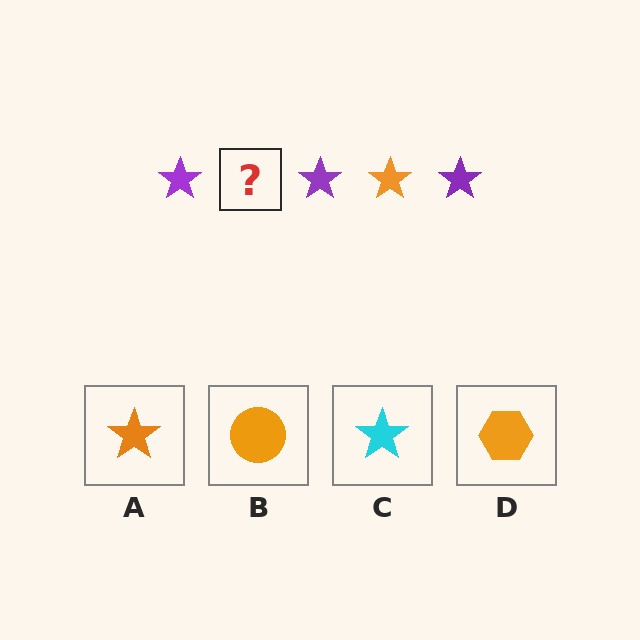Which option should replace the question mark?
Option A.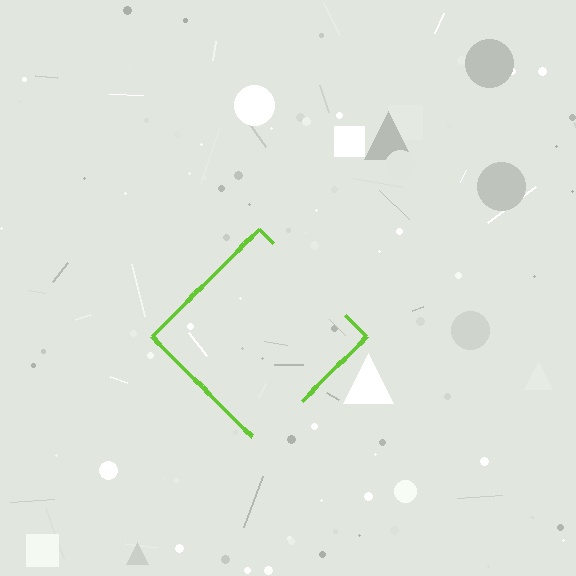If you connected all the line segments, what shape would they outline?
They would outline a diamond.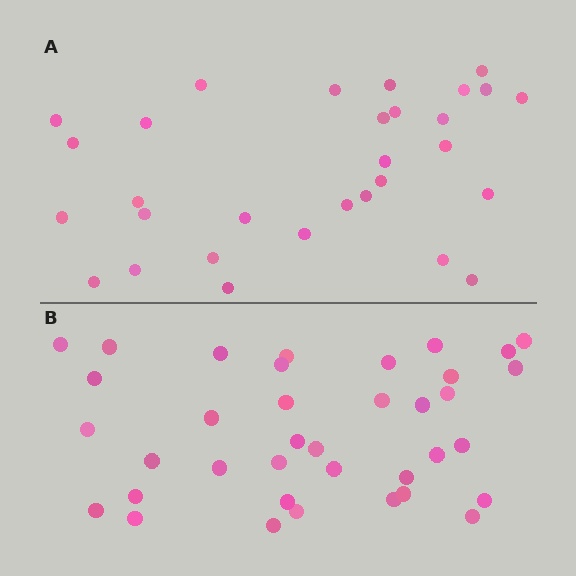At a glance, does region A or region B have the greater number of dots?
Region B (the bottom region) has more dots.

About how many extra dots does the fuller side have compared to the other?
Region B has roughly 8 or so more dots than region A.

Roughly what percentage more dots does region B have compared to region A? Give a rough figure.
About 25% more.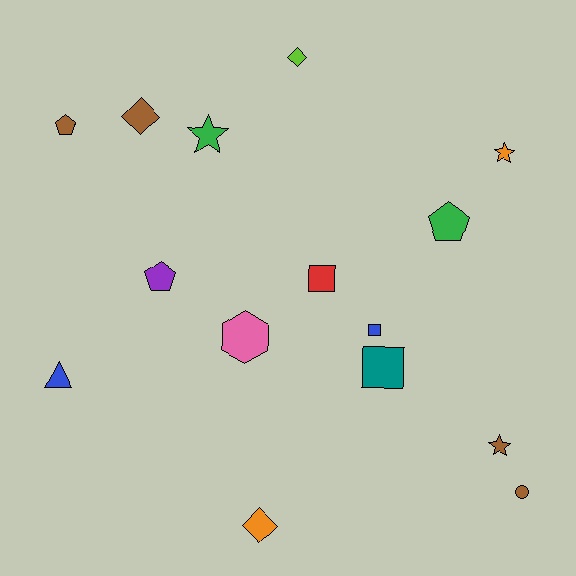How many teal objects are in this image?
There is 1 teal object.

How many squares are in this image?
There are 3 squares.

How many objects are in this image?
There are 15 objects.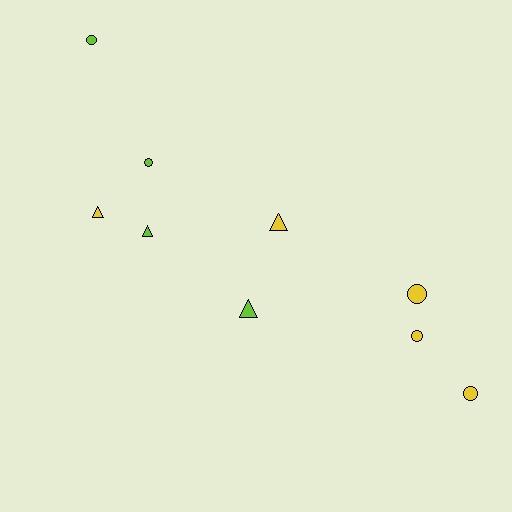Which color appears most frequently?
Yellow, with 5 objects.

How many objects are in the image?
There are 9 objects.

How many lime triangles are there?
There are 2 lime triangles.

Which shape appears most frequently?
Circle, with 5 objects.